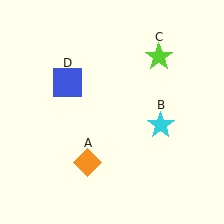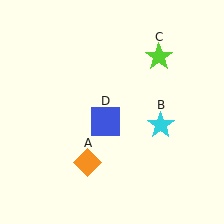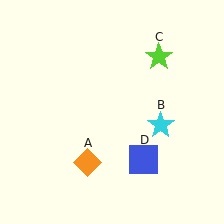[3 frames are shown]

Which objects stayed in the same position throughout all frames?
Orange diamond (object A) and cyan star (object B) and lime star (object C) remained stationary.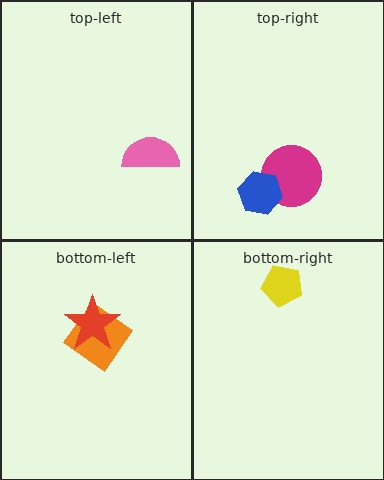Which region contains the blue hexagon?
The top-right region.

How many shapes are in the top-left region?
1.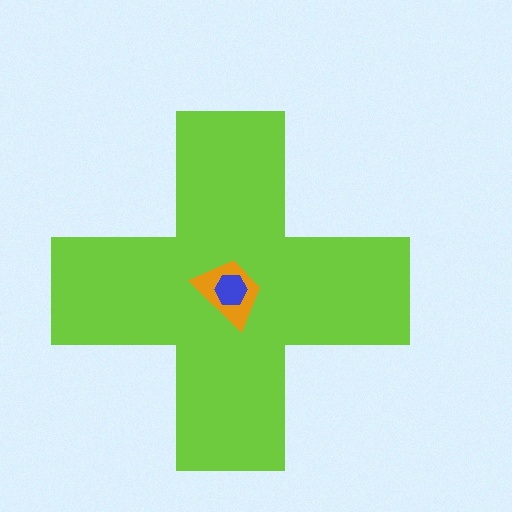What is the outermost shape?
The lime cross.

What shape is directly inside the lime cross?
The orange trapezoid.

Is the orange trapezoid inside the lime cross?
Yes.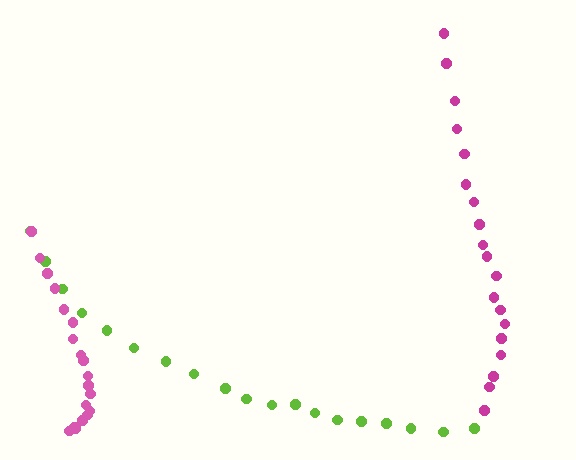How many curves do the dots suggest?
There are 3 distinct paths.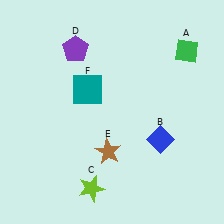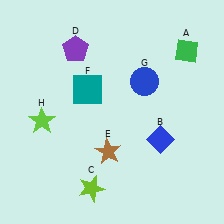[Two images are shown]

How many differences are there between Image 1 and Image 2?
There are 2 differences between the two images.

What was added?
A blue circle (G), a lime star (H) were added in Image 2.